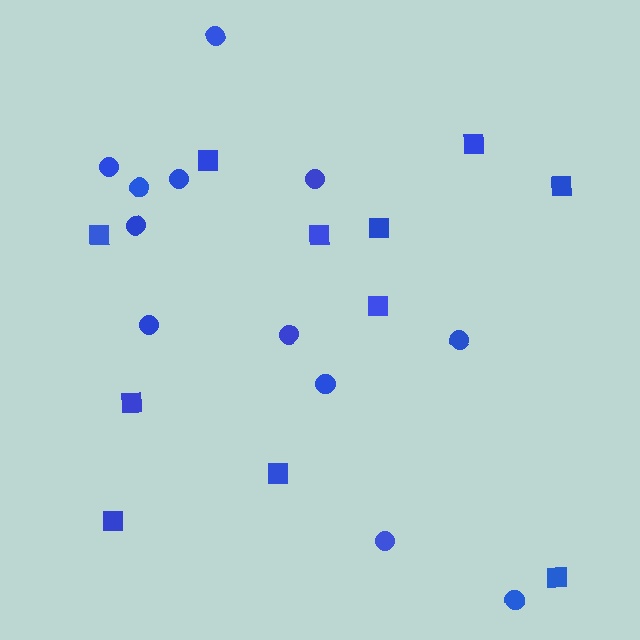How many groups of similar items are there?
There are 2 groups: one group of squares (11) and one group of circles (12).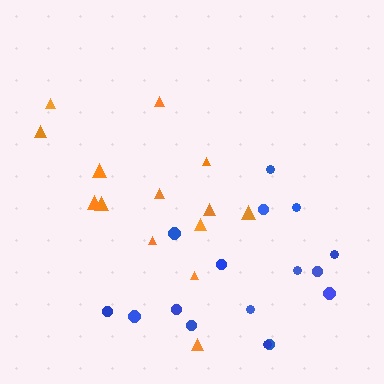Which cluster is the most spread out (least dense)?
Orange.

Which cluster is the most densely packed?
Blue.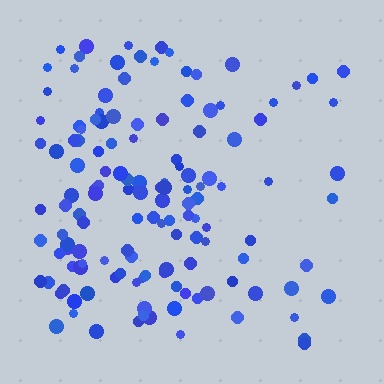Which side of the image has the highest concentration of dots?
The left.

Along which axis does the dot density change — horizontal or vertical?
Horizontal.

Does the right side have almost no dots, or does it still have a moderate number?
Still a moderate number, just noticeably fewer than the left.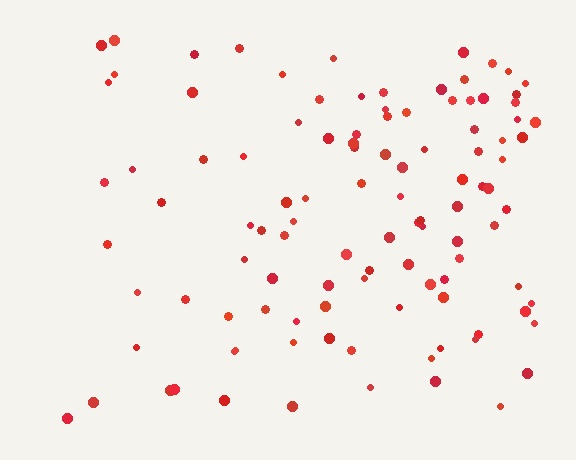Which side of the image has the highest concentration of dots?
The right.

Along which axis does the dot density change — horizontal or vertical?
Horizontal.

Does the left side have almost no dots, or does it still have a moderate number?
Still a moderate number, just noticeably fewer than the right.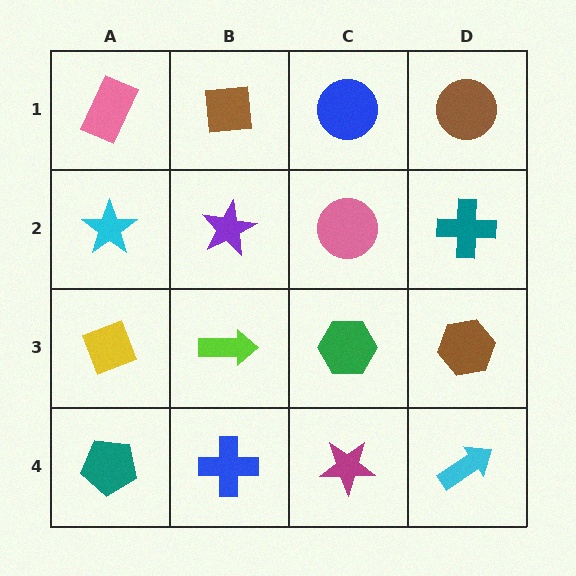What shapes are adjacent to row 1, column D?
A teal cross (row 2, column D), a blue circle (row 1, column C).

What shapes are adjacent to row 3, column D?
A teal cross (row 2, column D), a cyan arrow (row 4, column D), a green hexagon (row 3, column C).